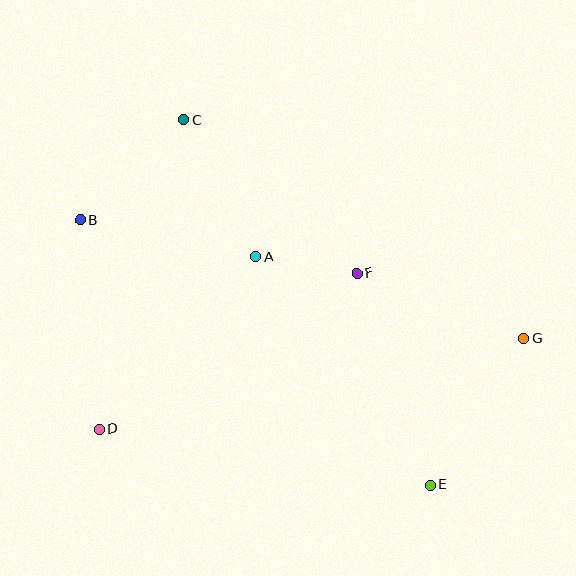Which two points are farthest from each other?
Points B and G are farthest from each other.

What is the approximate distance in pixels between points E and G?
The distance between E and G is approximately 174 pixels.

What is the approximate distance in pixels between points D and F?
The distance between D and F is approximately 301 pixels.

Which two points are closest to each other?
Points A and F are closest to each other.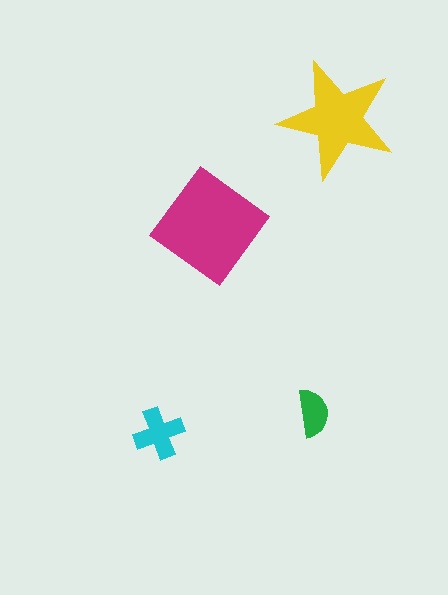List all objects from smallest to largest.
The green semicircle, the cyan cross, the yellow star, the magenta diamond.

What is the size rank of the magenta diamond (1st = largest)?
1st.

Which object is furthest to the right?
The yellow star is rightmost.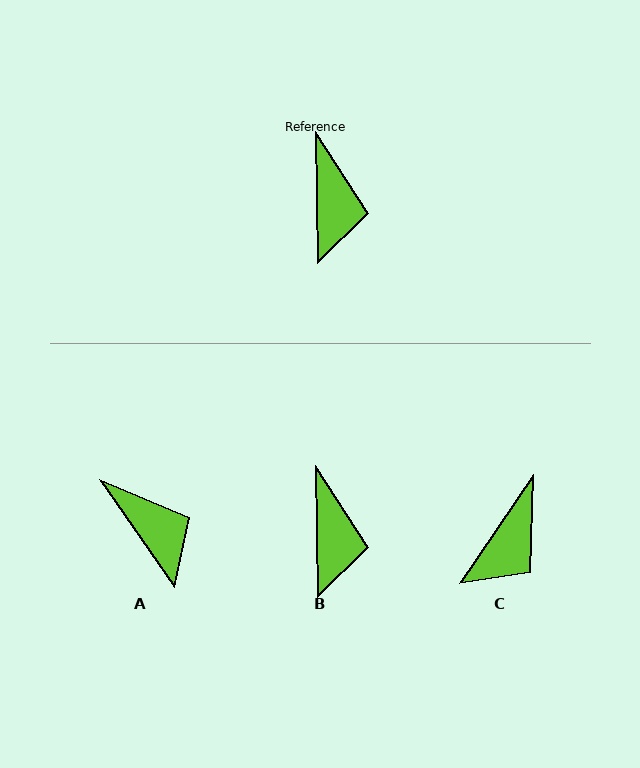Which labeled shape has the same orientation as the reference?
B.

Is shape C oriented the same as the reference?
No, it is off by about 35 degrees.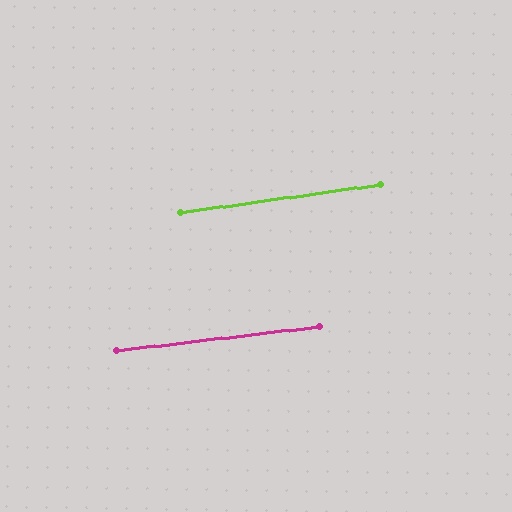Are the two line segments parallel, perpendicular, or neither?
Parallel — their directions differ by only 1.3°.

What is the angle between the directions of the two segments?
Approximately 1 degree.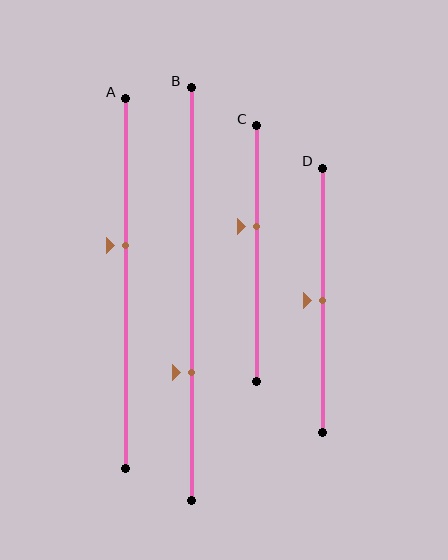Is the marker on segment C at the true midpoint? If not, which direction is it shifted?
No, the marker on segment C is shifted upward by about 10% of the segment length.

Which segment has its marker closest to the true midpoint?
Segment D has its marker closest to the true midpoint.